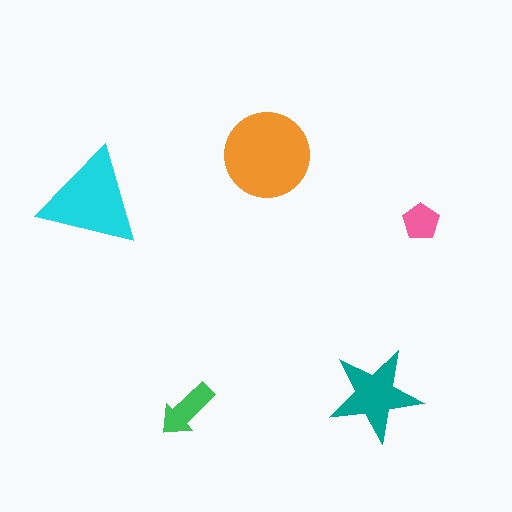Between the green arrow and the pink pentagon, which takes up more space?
The green arrow.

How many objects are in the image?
There are 5 objects in the image.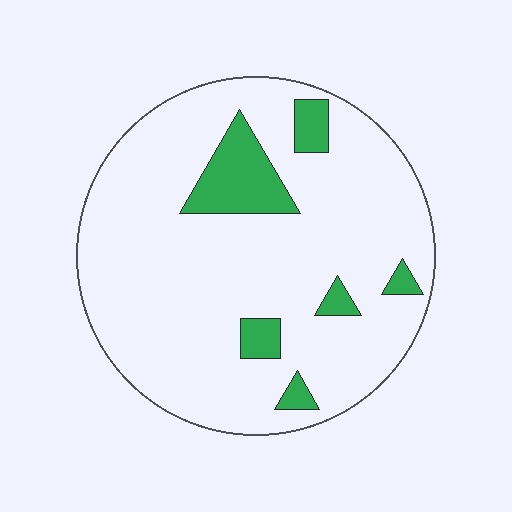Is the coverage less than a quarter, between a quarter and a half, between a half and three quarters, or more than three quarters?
Less than a quarter.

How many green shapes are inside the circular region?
6.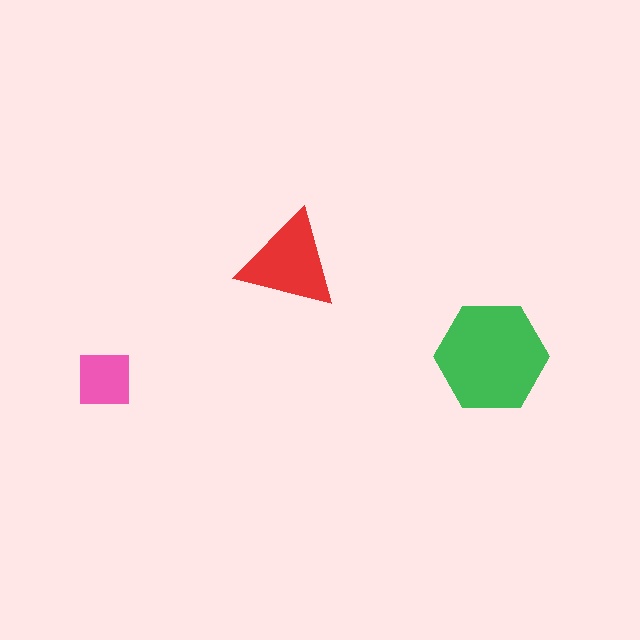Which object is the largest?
The green hexagon.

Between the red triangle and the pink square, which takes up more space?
The red triangle.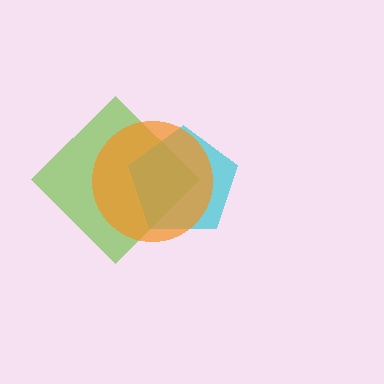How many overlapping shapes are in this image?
There are 3 overlapping shapes in the image.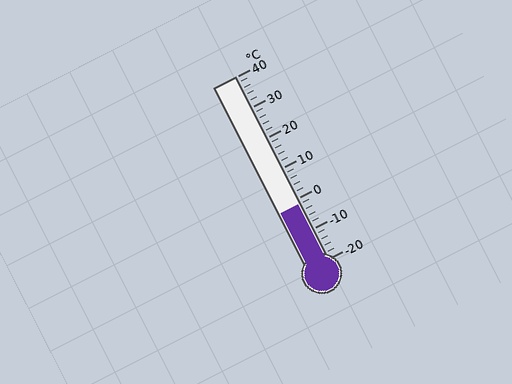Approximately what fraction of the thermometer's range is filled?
The thermometer is filled to approximately 30% of its range.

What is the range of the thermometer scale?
The thermometer scale ranges from -20°C to 40°C.